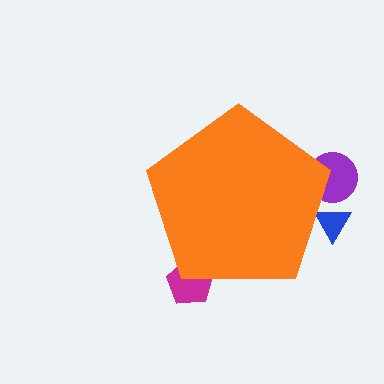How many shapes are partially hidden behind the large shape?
3 shapes are partially hidden.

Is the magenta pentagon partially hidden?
Yes, the magenta pentagon is partially hidden behind the orange pentagon.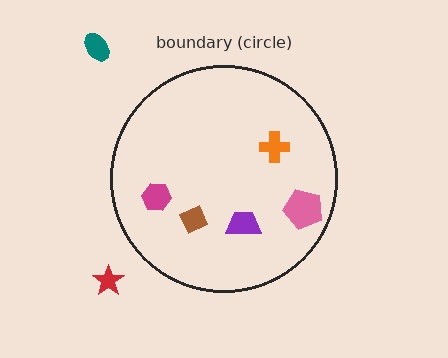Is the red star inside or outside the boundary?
Outside.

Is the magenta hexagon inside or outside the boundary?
Inside.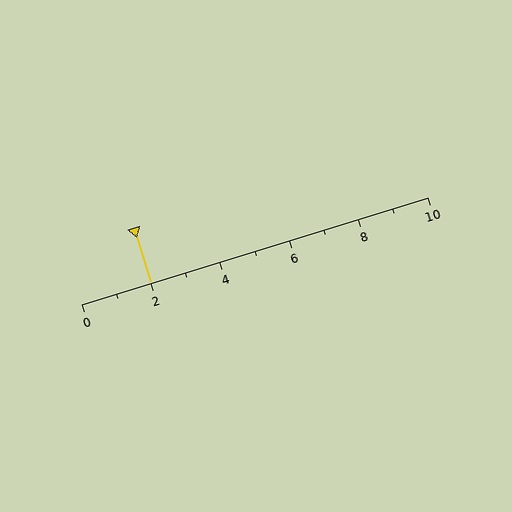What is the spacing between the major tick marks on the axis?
The major ticks are spaced 2 apart.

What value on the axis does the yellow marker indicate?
The marker indicates approximately 2.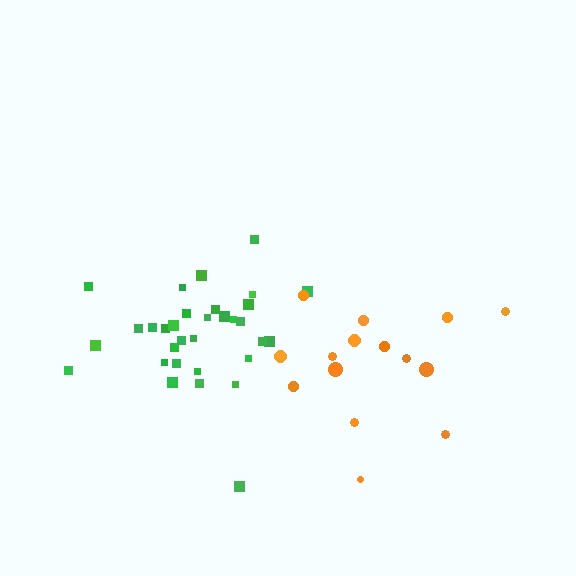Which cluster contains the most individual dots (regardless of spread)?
Green (33).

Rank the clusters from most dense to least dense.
green, orange.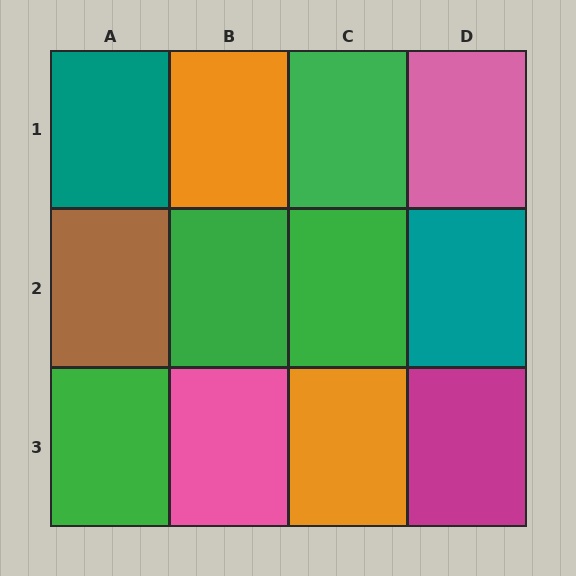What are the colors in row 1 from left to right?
Teal, orange, green, pink.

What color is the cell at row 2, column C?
Green.